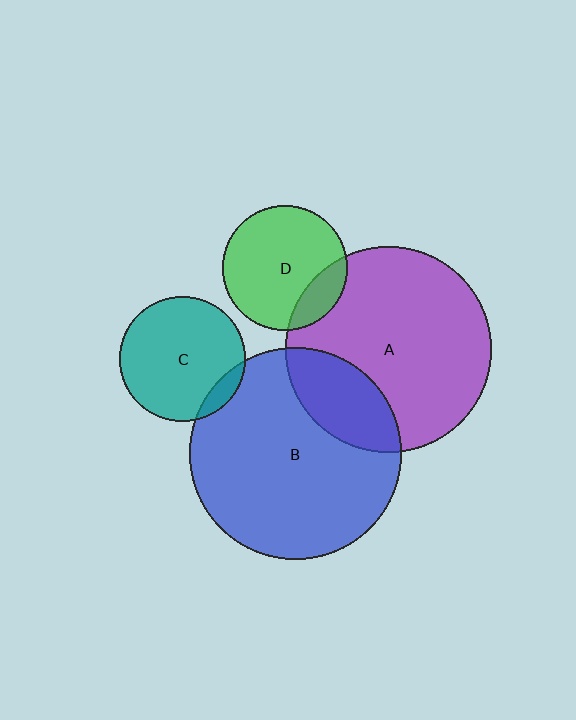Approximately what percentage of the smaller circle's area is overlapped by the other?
Approximately 10%.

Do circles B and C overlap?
Yes.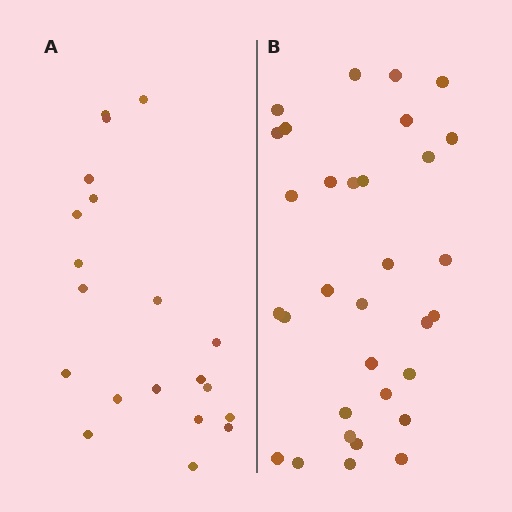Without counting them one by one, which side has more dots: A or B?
Region B (the right region) has more dots.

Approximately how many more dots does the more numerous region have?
Region B has roughly 12 or so more dots than region A.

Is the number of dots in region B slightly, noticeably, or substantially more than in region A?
Region B has substantially more. The ratio is roughly 1.6 to 1.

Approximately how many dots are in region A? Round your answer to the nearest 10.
About 20 dots.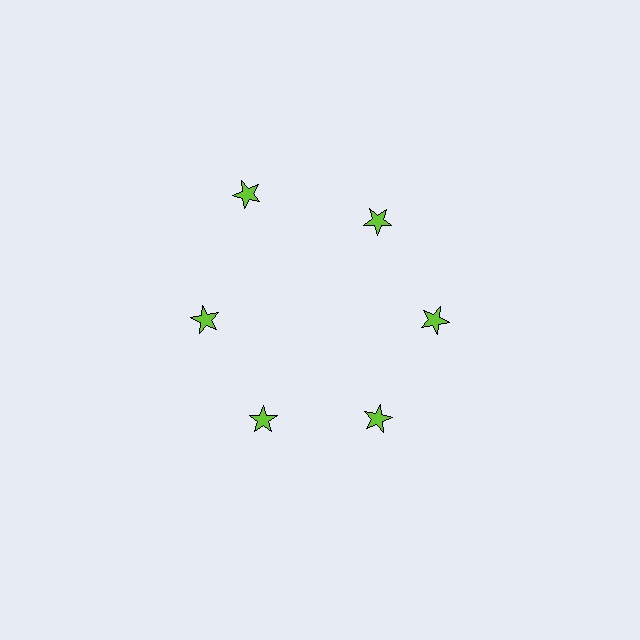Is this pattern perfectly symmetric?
No. The 6 lime stars are arranged in a ring, but one element near the 11 o'clock position is pushed outward from the center, breaking the 6-fold rotational symmetry.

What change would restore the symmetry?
The symmetry would be restored by moving it inward, back onto the ring so that all 6 stars sit at equal angles and equal distance from the center.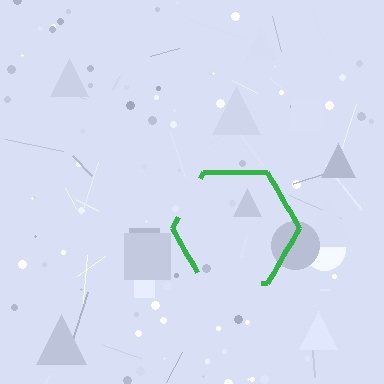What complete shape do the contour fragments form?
The contour fragments form a hexagon.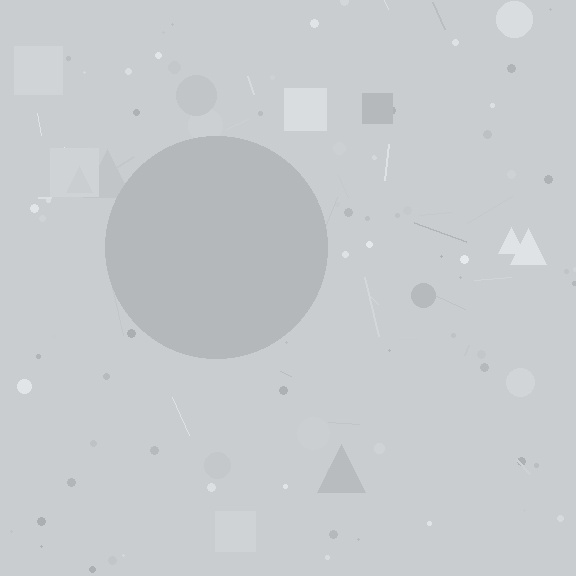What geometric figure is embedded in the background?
A circle is embedded in the background.